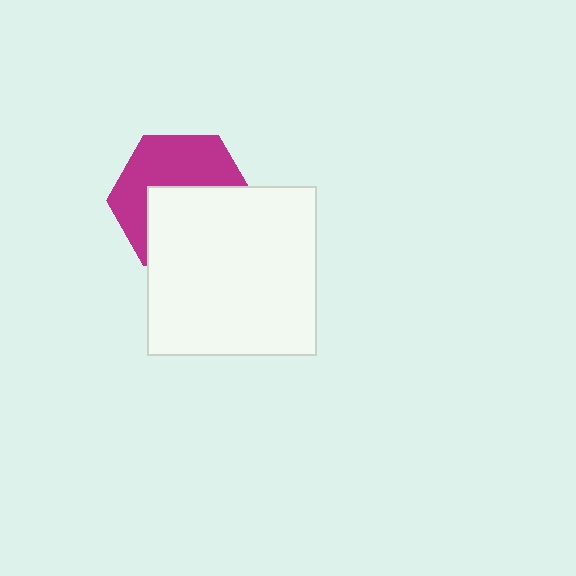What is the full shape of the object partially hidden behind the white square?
The partially hidden object is a magenta hexagon.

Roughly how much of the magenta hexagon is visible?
About half of it is visible (roughly 49%).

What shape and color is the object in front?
The object in front is a white square.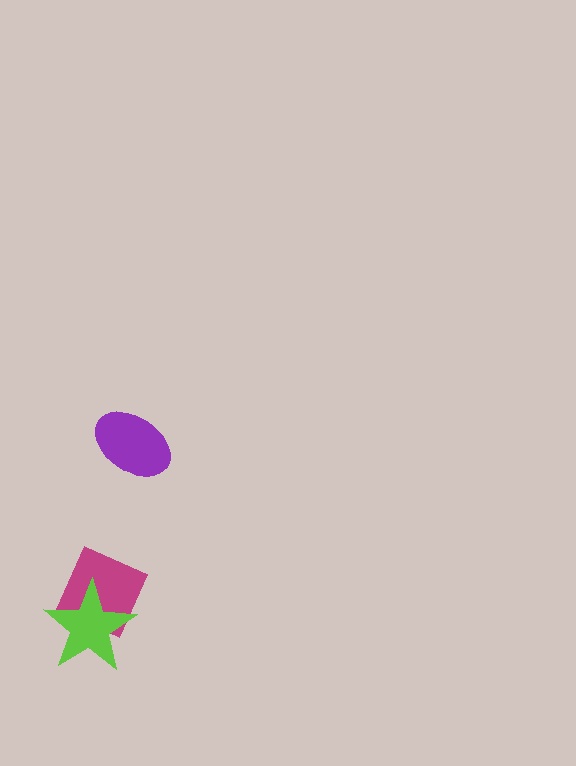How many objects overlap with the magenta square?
1 object overlaps with the magenta square.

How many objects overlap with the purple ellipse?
0 objects overlap with the purple ellipse.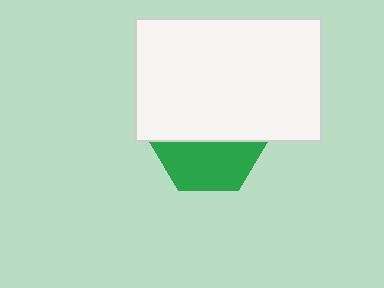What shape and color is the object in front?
The object in front is a white rectangle.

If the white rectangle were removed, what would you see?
You would see the complete green hexagon.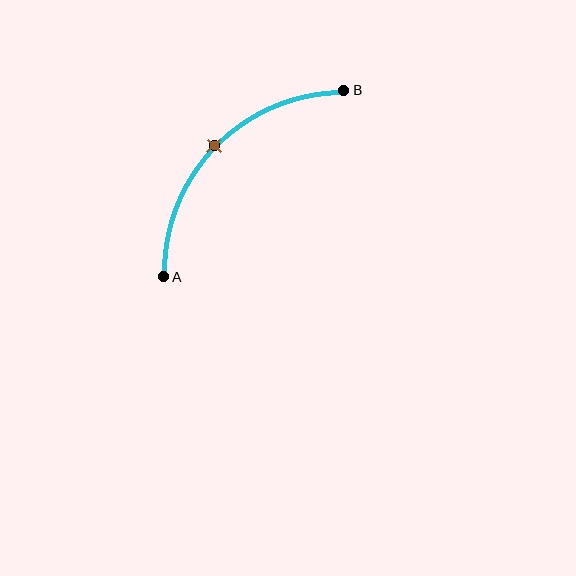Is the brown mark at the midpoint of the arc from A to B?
Yes. The brown mark lies on the arc at equal arc-length from both A and B — it is the arc midpoint.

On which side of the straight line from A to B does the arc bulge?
The arc bulges above and to the left of the straight line connecting A and B.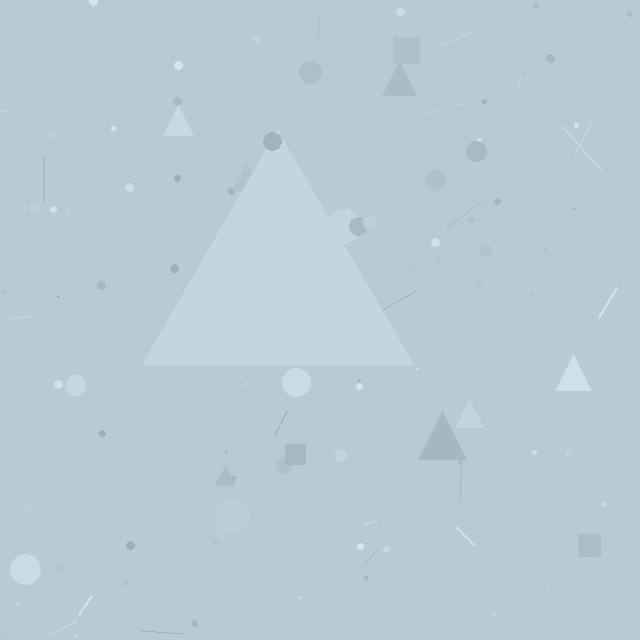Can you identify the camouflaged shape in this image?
The camouflaged shape is a triangle.